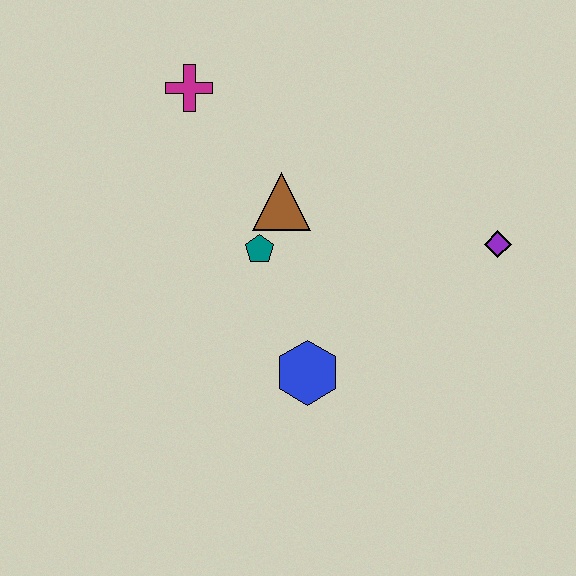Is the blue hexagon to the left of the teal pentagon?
No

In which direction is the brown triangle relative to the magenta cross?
The brown triangle is below the magenta cross.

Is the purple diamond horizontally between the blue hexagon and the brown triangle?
No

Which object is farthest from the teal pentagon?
The purple diamond is farthest from the teal pentagon.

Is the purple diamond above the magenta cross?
No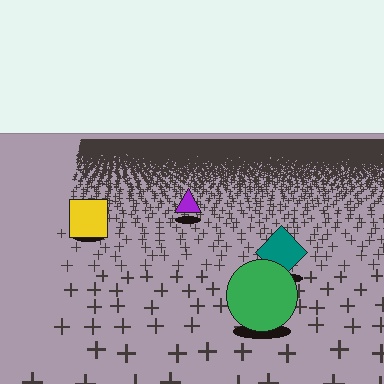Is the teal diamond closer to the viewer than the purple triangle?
Yes. The teal diamond is closer — you can tell from the texture gradient: the ground texture is coarser near it.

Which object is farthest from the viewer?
The purple triangle is farthest from the viewer. It appears smaller and the ground texture around it is denser.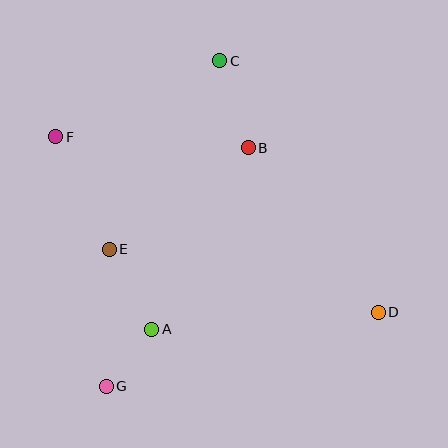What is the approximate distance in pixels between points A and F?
The distance between A and F is approximately 215 pixels.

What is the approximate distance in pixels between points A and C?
The distance between A and C is approximately 277 pixels.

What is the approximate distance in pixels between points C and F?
The distance between C and F is approximately 181 pixels.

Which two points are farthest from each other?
Points D and F are farthest from each other.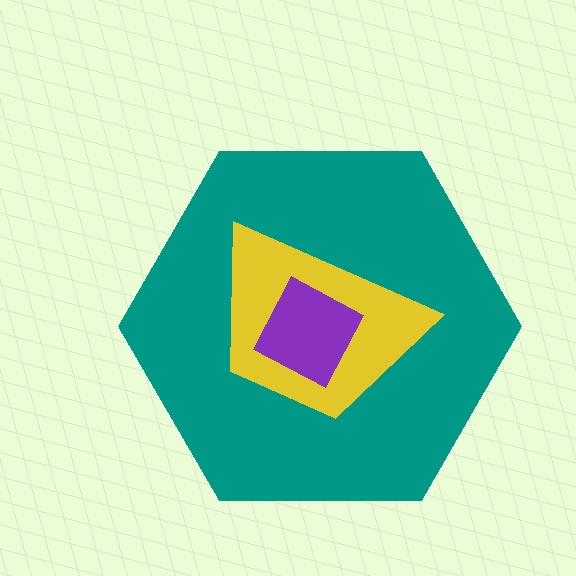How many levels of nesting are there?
3.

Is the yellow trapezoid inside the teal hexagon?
Yes.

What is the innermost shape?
The purple diamond.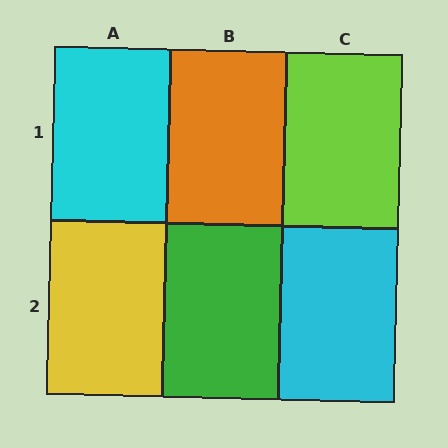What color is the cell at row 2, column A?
Yellow.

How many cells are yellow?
1 cell is yellow.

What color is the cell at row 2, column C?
Cyan.